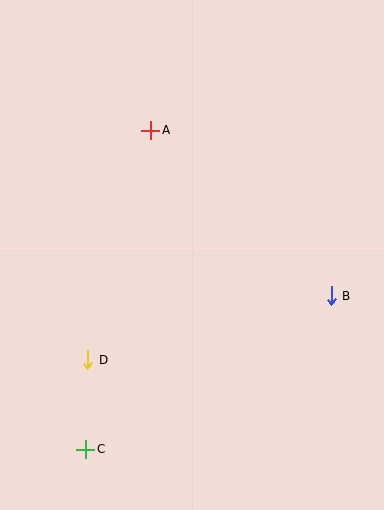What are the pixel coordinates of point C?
Point C is at (86, 449).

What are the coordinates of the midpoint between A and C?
The midpoint between A and C is at (118, 290).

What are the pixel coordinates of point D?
Point D is at (88, 360).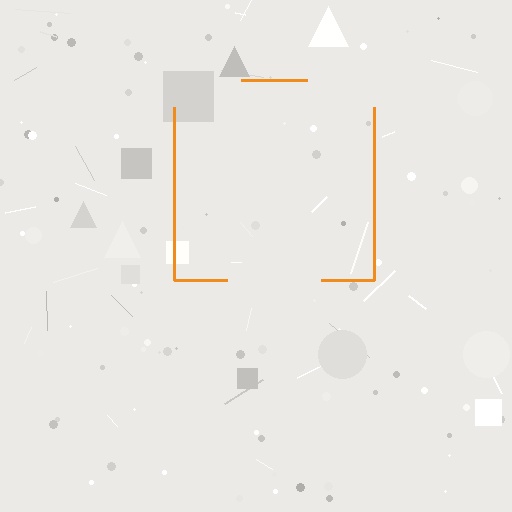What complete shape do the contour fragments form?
The contour fragments form a square.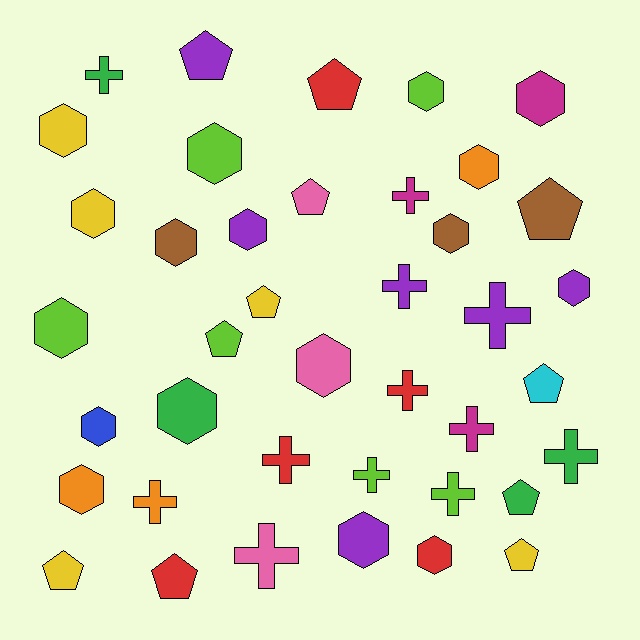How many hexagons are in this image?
There are 17 hexagons.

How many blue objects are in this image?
There is 1 blue object.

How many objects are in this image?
There are 40 objects.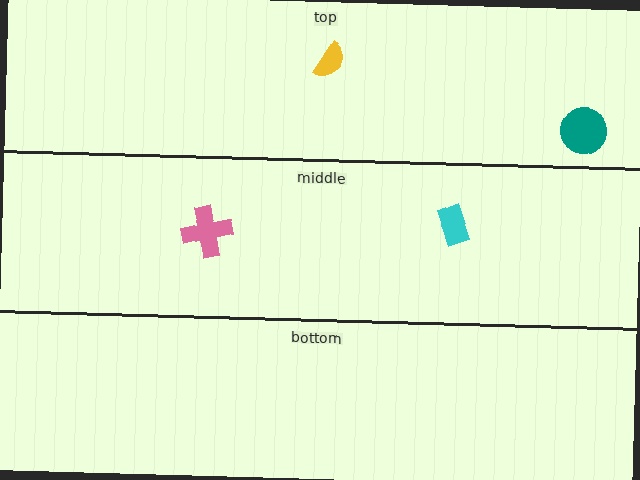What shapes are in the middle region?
The cyan rectangle, the pink cross.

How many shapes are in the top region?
2.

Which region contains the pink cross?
The middle region.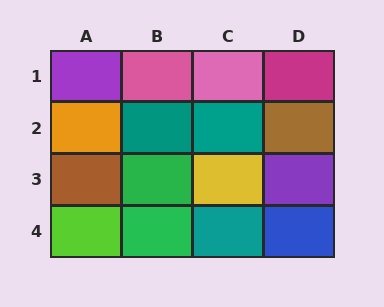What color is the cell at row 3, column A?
Brown.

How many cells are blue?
1 cell is blue.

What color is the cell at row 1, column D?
Magenta.